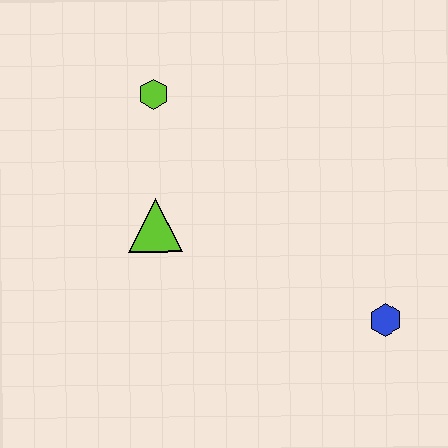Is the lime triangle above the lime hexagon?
No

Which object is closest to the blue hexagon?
The lime triangle is closest to the blue hexagon.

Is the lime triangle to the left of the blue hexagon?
Yes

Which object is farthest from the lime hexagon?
The blue hexagon is farthest from the lime hexagon.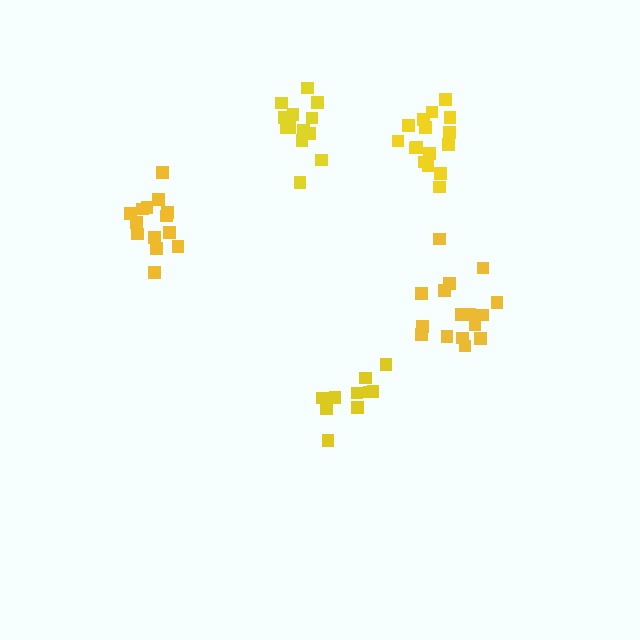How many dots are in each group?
Group 1: 14 dots, Group 2: 16 dots, Group 3: 15 dots, Group 4: 10 dots, Group 5: 16 dots (71 total).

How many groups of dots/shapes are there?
There are 5 groups.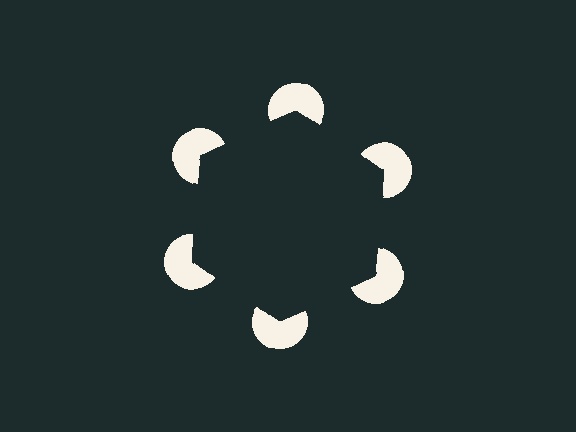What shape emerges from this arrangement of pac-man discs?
An illusory hexagon — its edges are inferred from the aligned wedge cuts in the pac-man discs, not physically drawn.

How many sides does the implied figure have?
6 sides.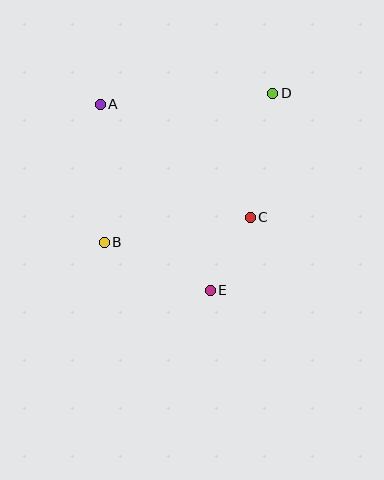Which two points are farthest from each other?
Points B and D are farthest from each other.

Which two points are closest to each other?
Points C and E are closest to each other.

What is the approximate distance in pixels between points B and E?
The distance between B and E is approximately 116 pixels.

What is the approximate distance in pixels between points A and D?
The distance between A and D is approximately 173 pixels.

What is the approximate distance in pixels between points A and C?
The distance between A and C is approximately 188 pixels.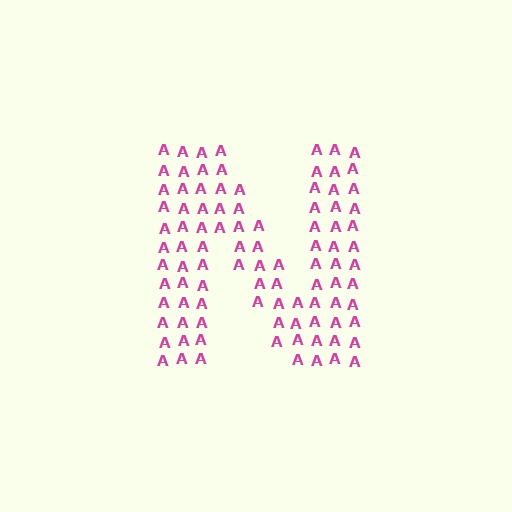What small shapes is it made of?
It is made of small letter A's.